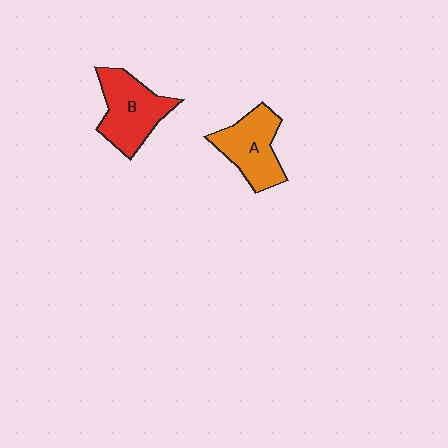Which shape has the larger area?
Shape B (red).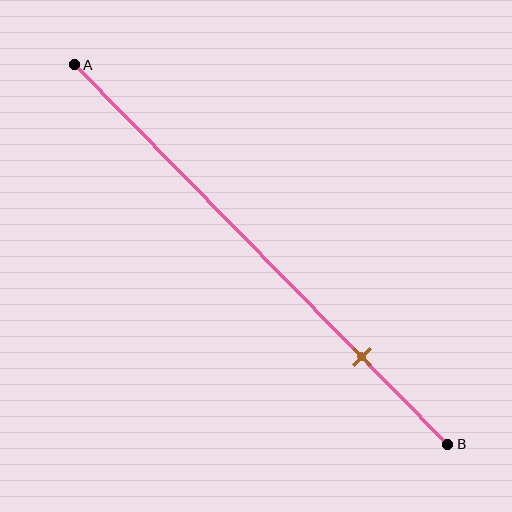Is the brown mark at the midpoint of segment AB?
No, the mark is at about 75% from A, not at the 50% midpoint.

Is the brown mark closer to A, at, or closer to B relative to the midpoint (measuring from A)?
The brown mark is closer to point B than the midpoint of segment AB.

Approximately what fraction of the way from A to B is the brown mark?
The brown mark is approximately 75% of the way from A to B.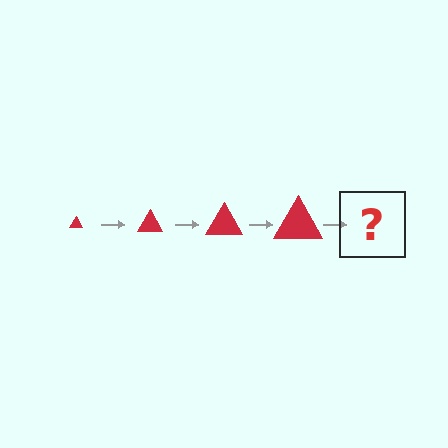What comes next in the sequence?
The next element should be a red triangle, larger than the previous one.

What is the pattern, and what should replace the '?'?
The pattern is that the triangle gets progressively larger each step. The '?' should be a red triangle, larger than the previous one.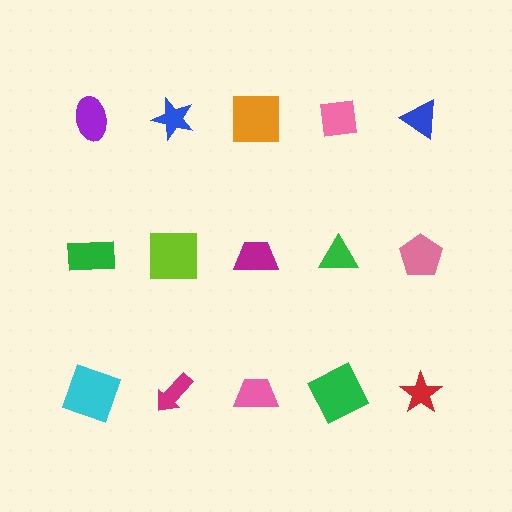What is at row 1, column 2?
A blue star.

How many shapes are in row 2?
5 shapes.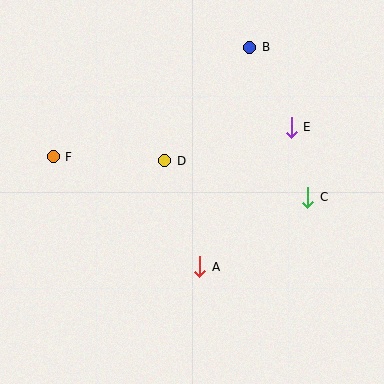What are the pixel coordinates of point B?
Point B is at (250, 47).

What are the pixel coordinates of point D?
Point D is at (165, 161).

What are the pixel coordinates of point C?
Point C is at (308, 197).